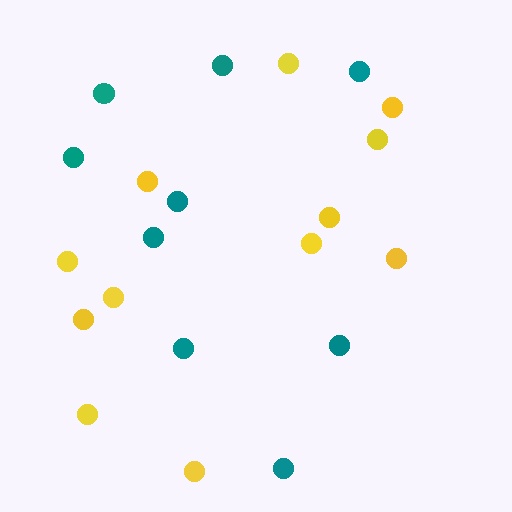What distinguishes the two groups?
There are 2 groups: one group of yellow circles (12) and one group of teal circles (9).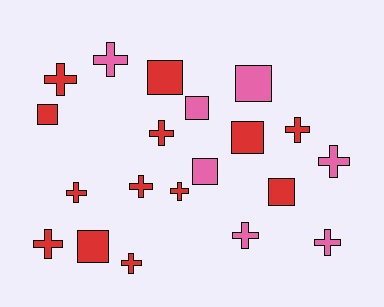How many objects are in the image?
There are 20 objects.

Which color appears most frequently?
Red, with 13 objects.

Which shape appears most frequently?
Cross, with 12 objects.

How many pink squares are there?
There are 3 pink squares.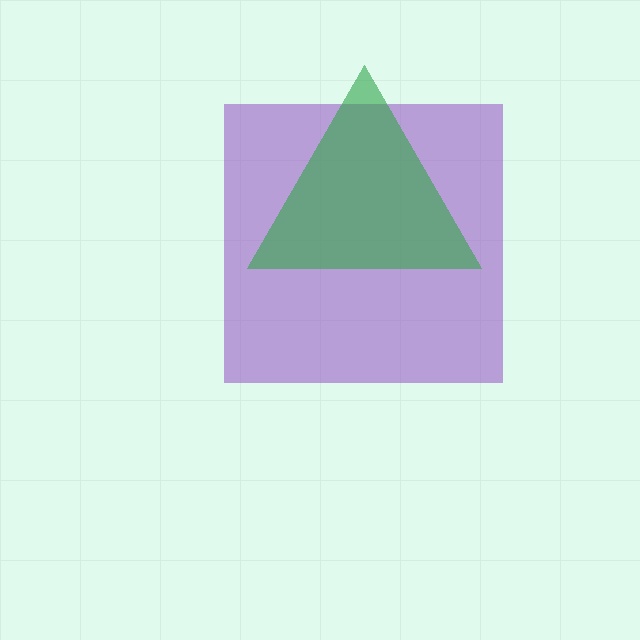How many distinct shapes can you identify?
There are 2 distinct shapes: a purple square, a green triangle.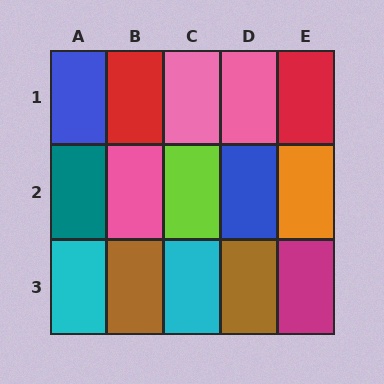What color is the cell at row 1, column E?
Red.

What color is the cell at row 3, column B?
Brown.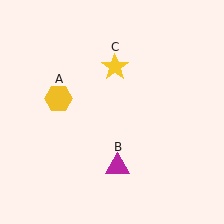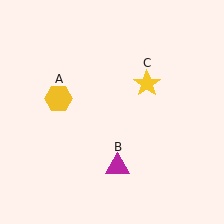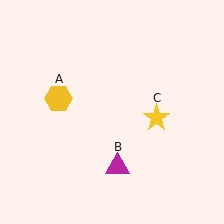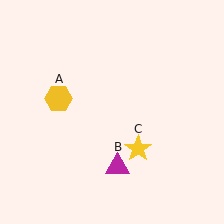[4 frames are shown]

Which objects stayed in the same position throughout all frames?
Yellow hexagon (object A) and magenta triangle (object B) remained stationary.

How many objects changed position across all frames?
1 object changed position: yellow star (object C).